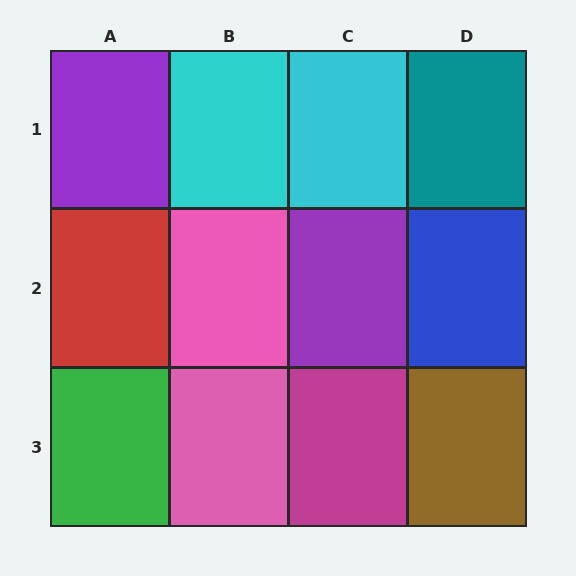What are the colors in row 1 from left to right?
Purple, cyan, cyan, teal.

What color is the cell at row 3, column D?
Brown.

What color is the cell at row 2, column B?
Pink.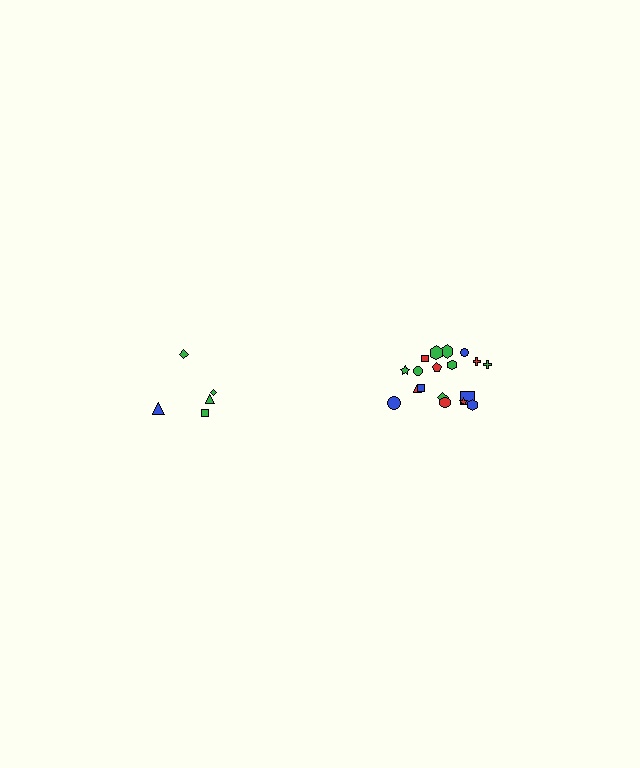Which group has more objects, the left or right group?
The right group.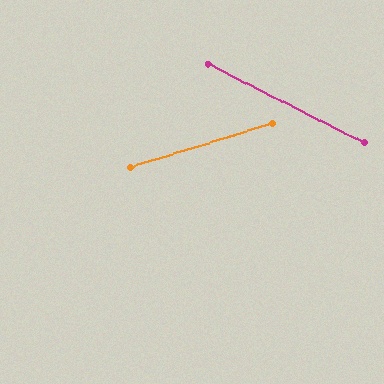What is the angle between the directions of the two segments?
Approximately 44 degrees.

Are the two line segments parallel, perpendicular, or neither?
Neither parallel nor perpendicular — they differ by about 44°.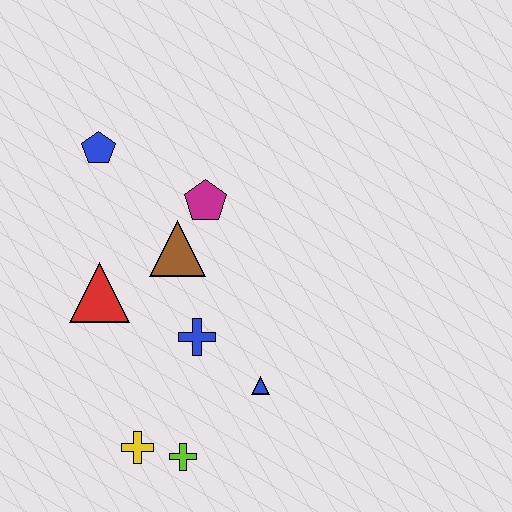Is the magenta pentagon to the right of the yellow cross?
Yes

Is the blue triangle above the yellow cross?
Yes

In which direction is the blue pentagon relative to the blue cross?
The blue pentagon is above the blue cross.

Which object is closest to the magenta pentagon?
The brown triangle is closest to the magenta pentagon.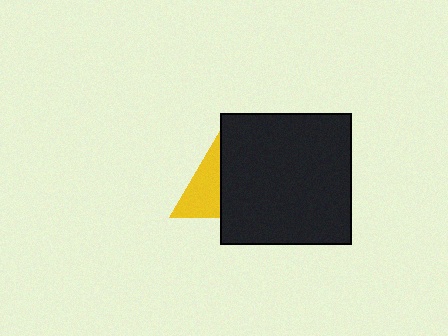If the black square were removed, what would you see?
You would see the complete yellow triangle.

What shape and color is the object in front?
The object in front is a black square.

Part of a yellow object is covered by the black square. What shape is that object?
It is a triangle.